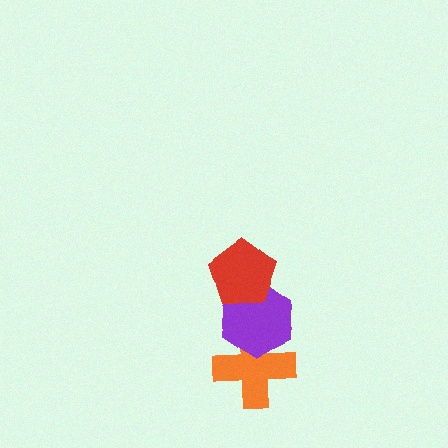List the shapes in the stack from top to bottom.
From top to bottom: the red pentagon, the purple hexagon, the orange cross.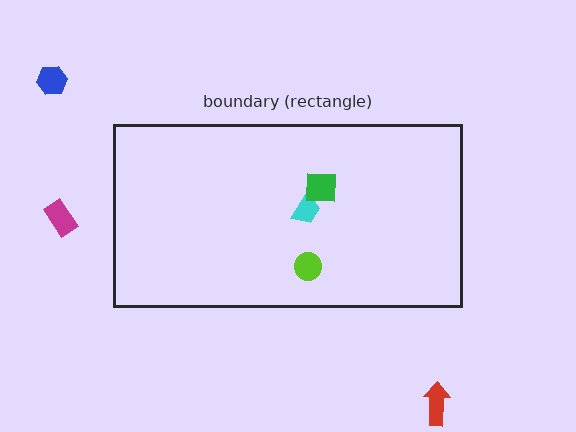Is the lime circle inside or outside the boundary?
Inside.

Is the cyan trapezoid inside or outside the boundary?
Inside.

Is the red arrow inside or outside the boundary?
Outside.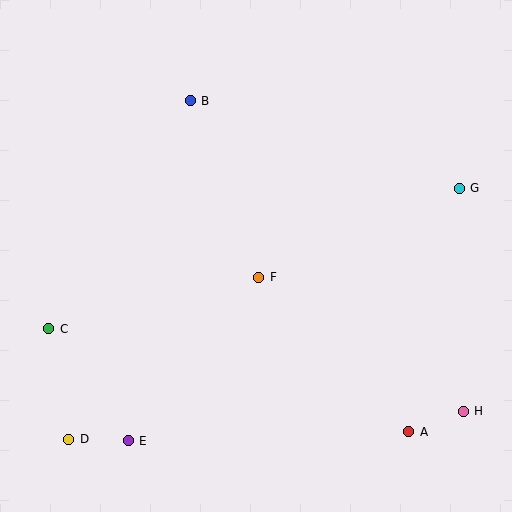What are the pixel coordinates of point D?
Point D is at (69, 439).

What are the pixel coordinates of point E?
Point E is at (128, 441).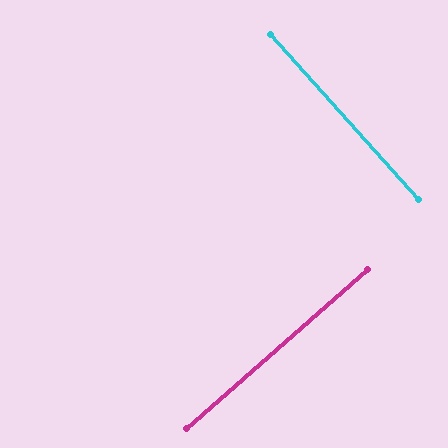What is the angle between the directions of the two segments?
Approximately 89 degrees.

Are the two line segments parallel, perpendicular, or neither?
Perpendicular — they meet at approximately 89°.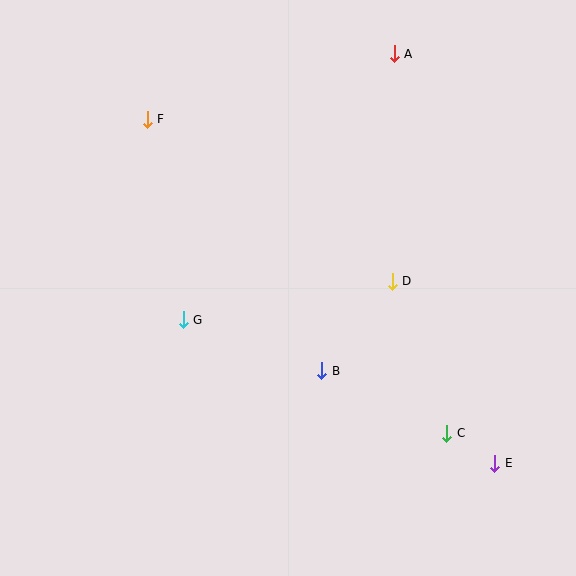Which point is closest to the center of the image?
Point B at (322, 371) is closest to the center.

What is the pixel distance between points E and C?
The distance between E and C is 57 pixels.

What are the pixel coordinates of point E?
Point E is at (495, 463).